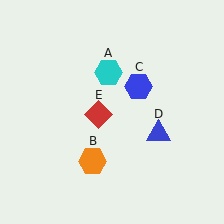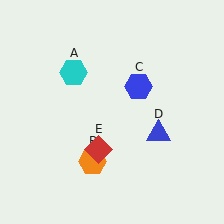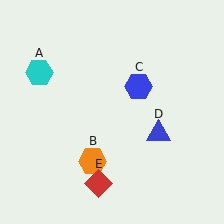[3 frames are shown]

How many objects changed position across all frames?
2 objects changed position: cyan hexagon (object A), red diamond (object E).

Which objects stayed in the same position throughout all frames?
Orange hexagon (object B) and blue hexagon (object C) and blue triangle (object D) remained stationary.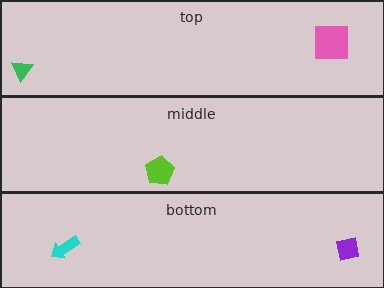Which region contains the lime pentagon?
The middle region.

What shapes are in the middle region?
The lime pentagon.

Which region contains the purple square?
The bottom region.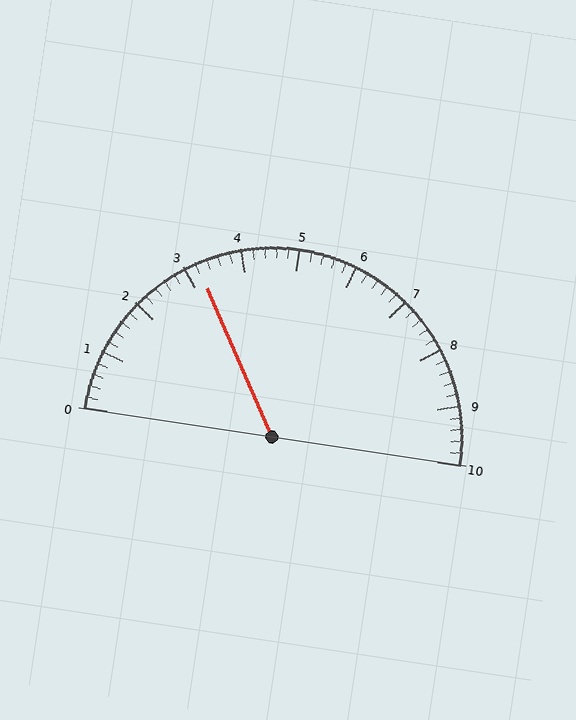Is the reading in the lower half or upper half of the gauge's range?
The reading is in the lower half of the range (0 to 10).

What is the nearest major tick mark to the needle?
The nearest major tick mark is 3.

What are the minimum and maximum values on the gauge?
The gauge ranges from 0 to 10.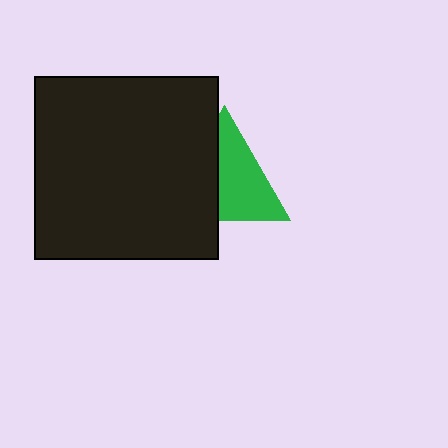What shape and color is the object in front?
The object in front is a black square.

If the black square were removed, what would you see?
You would see the complete green triangle.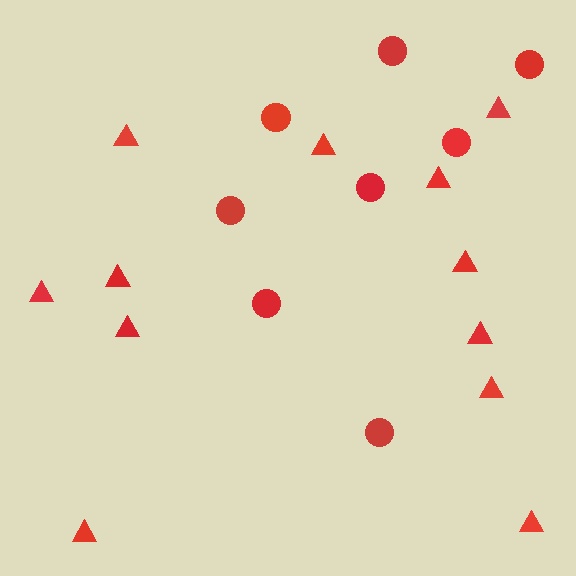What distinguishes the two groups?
There are 2 groups: one group of circles (8) and one group of triangles (12).